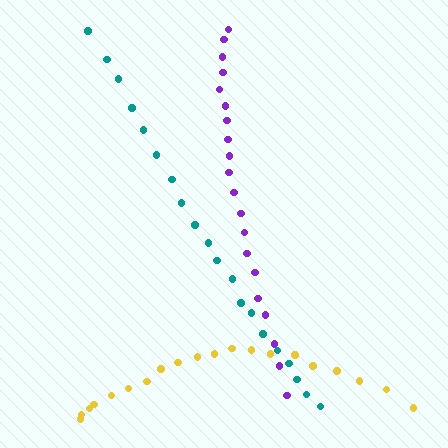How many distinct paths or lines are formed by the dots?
There are 3 distinct paths.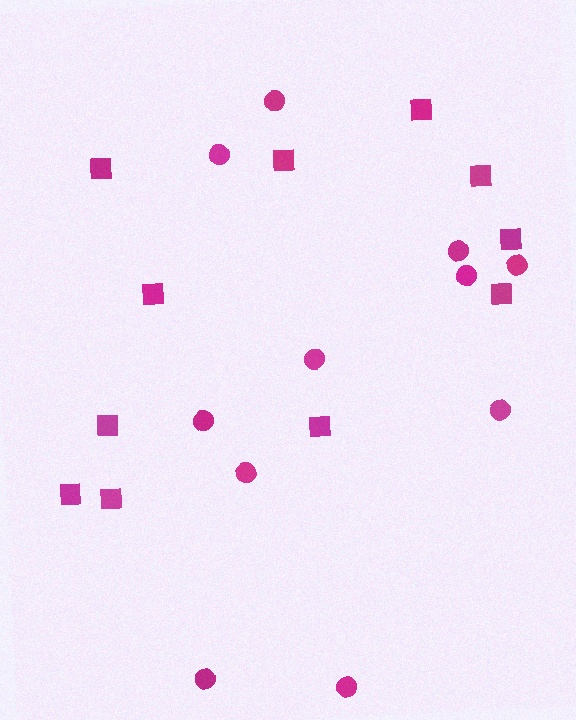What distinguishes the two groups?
There are 2 groups: one group of circles (11) and one group of squares (11).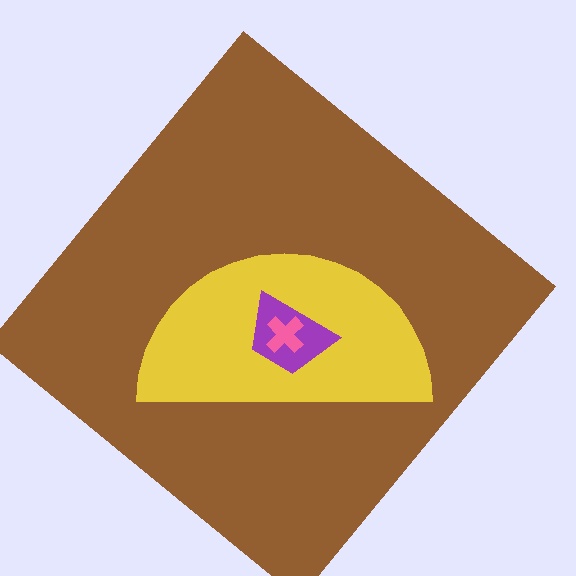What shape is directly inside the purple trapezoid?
The pink cross.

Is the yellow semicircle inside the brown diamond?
Yes.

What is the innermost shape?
The pink cross.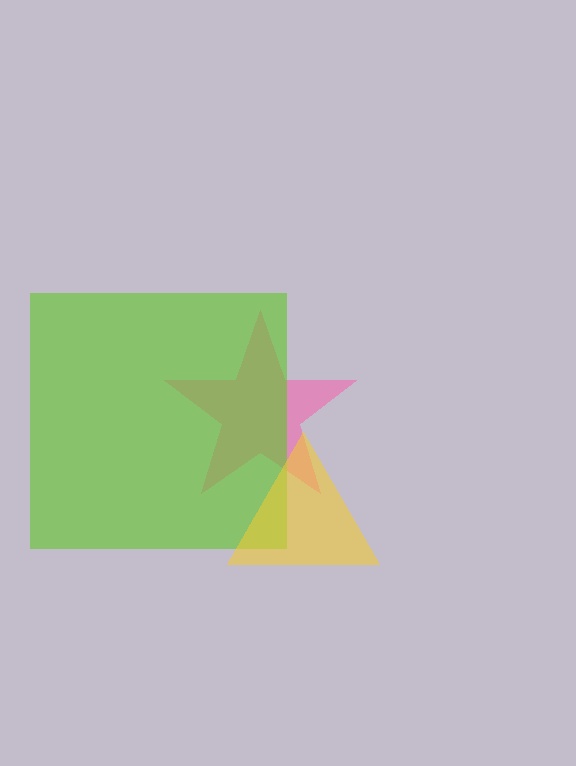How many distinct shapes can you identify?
There are 3 distinct shapes: a pink star, a lime square, a yellow triangle.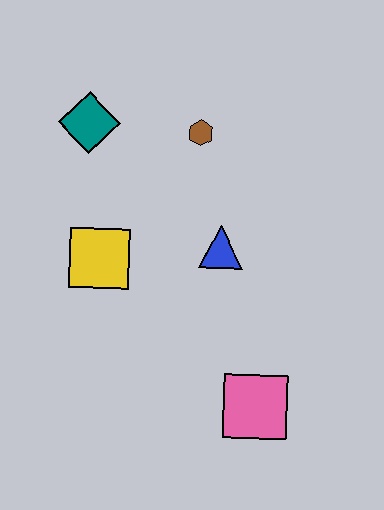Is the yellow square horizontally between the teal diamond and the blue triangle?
Yes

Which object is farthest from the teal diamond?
The pink square is farthest from the teal diamond.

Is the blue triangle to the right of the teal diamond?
Yes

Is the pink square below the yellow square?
Yes